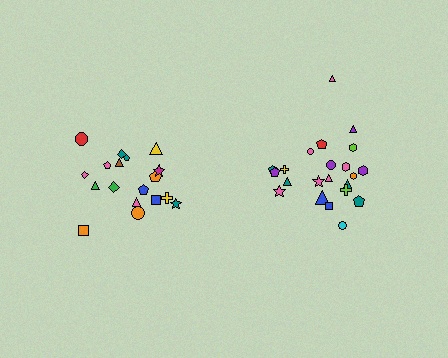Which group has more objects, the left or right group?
The right group.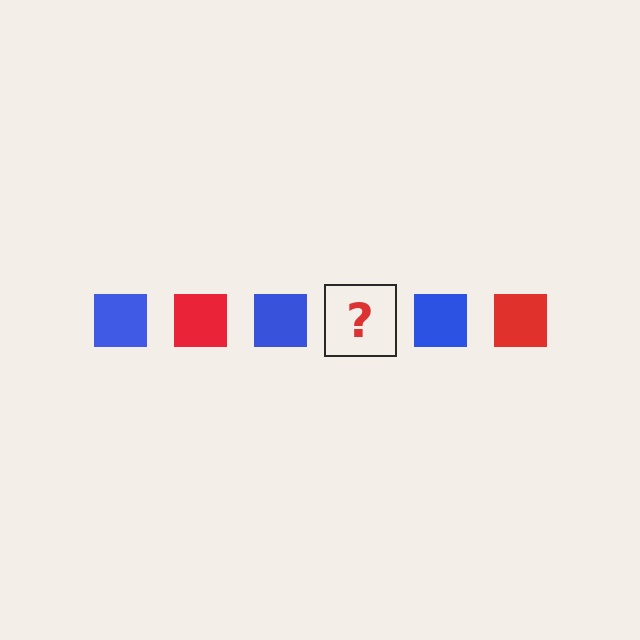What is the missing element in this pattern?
The missing element is a red square.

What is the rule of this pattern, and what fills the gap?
The rule is that the pattern cycles through blue, red squares. The gap should be filled with a red square.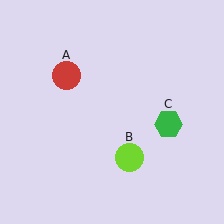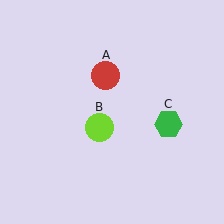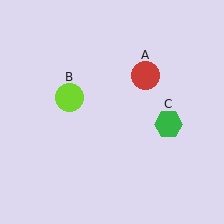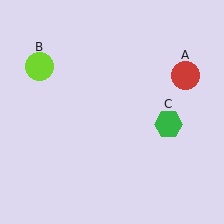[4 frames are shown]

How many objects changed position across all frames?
2 objects changed position: red circle (object A), lime circle (object B).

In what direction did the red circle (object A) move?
The red circle (object A) moved right.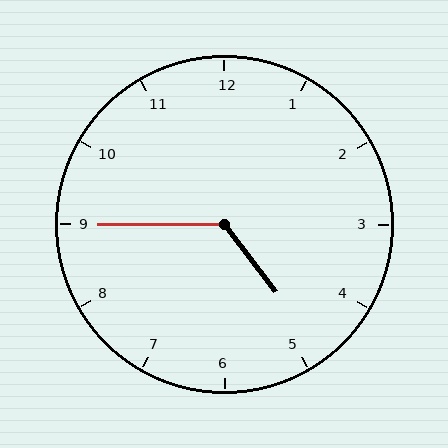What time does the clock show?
4:45.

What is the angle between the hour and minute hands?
Approximately 128 degrees.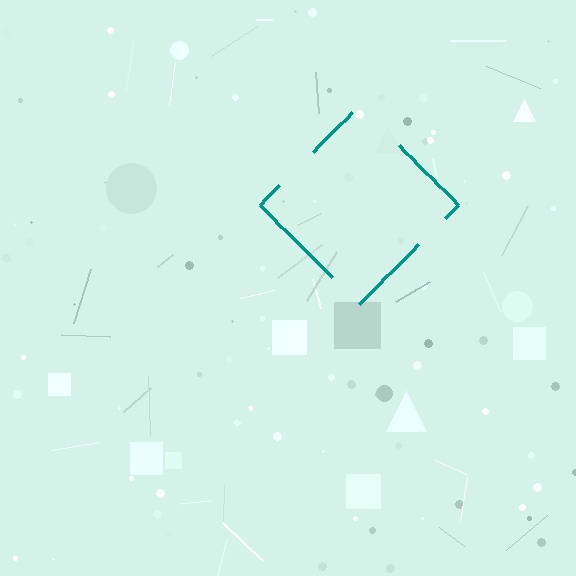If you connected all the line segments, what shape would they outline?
They would outline a diamond.